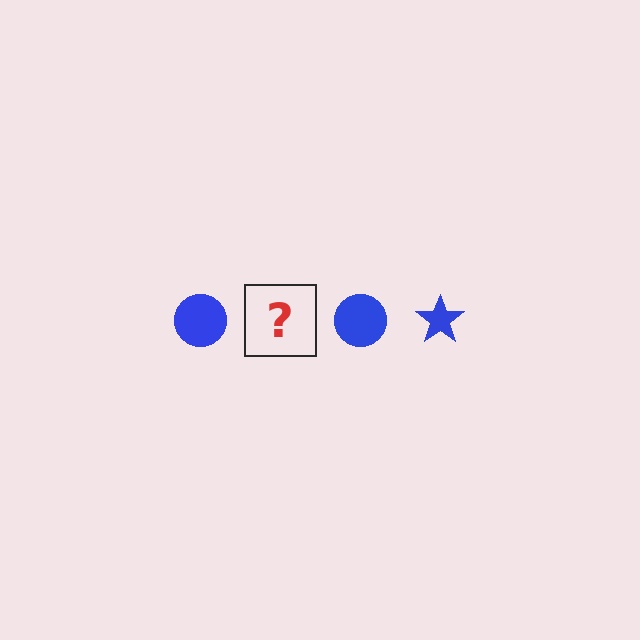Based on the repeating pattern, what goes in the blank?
The blank should be a blue star.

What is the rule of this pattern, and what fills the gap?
The rule is that the pattern cycles through circle, star shapes in blue. The gap should be filled with a blue star.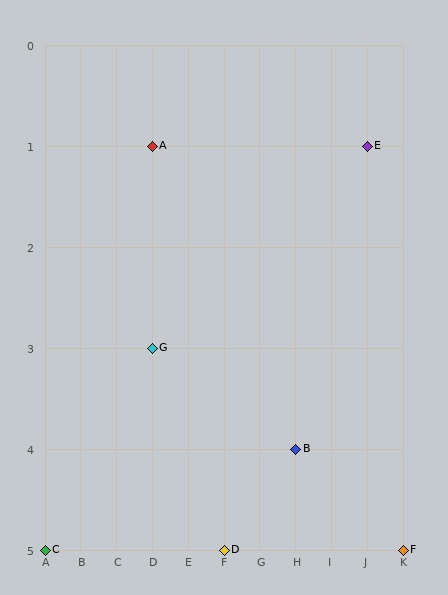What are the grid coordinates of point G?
Point G is at grid coordinates (D, 3).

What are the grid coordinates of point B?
Point B is at grid coordinates (H, 4).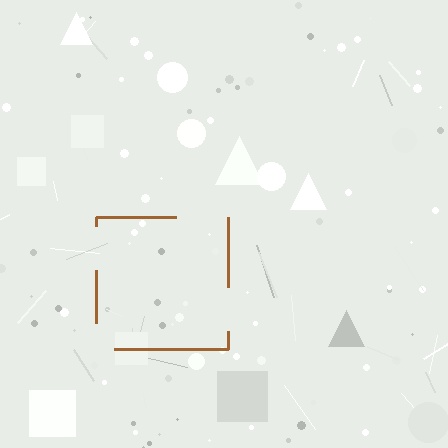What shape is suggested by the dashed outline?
The dashed outline suggests a square.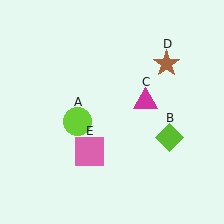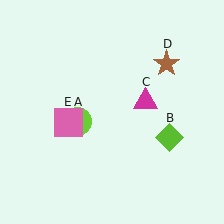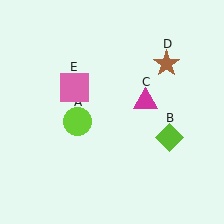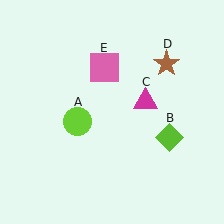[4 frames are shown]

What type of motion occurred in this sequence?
The pink square (object E) rotated clockwise around the center of the scene.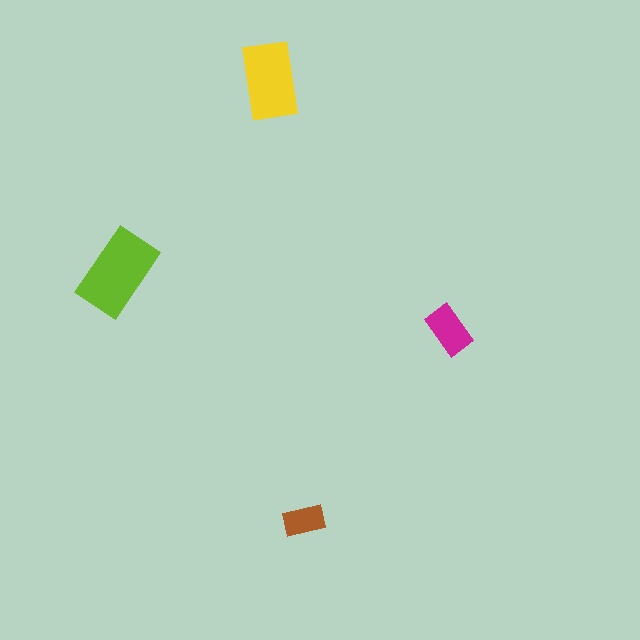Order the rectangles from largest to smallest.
the lime one, the yellow one, the magenta one, the brown one.